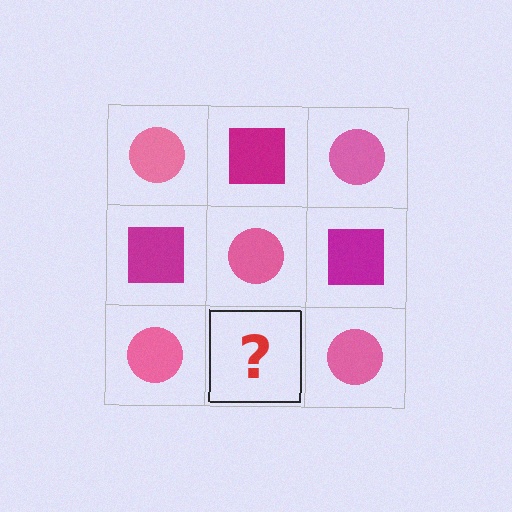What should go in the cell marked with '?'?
The missing cell should contain a magenta square.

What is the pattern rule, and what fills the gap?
The rule is that it alternates pink circle and magenta square in a checkerboard pattern. The gap should be filled with a magenta square.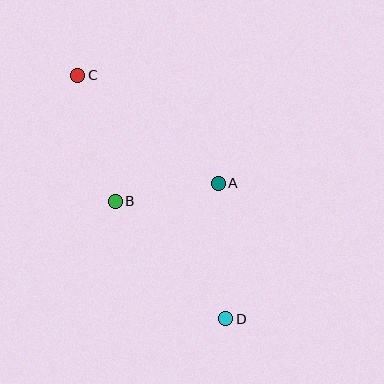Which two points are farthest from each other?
Points C and D are farthest from each other.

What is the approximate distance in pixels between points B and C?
The distance between B and C is approximately 132 pixels.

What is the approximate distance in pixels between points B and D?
The distance between B and D is approximately 161 pixels.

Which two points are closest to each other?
Points A and B are closest to each other.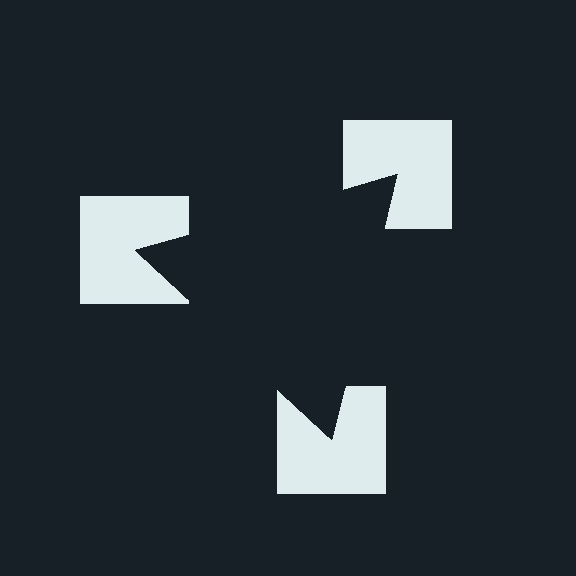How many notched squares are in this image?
There are 3 — one at each vertex of the illusory triangle.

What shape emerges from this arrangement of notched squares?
An illusory triangle — its edges are inferred from the aligned wedge cuts in the notched squares, not physically drawn.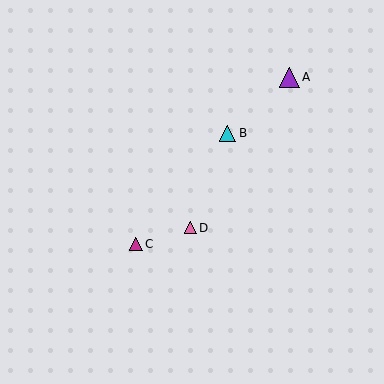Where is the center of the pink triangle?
The center of the pink triangle is at (190, 228).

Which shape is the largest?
The purple triangle (labeled A) is the largest.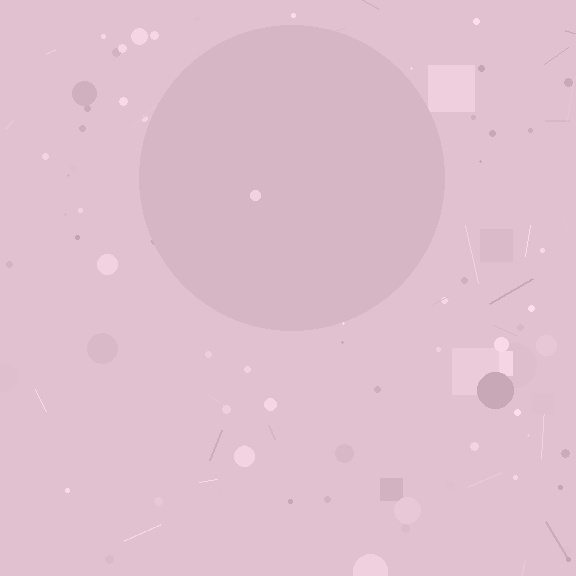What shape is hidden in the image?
A circle is hidden in the image.